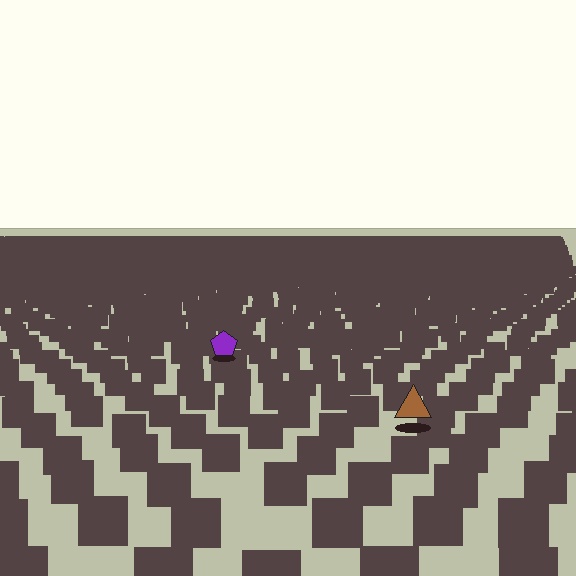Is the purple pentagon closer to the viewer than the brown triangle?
No. The brown triangle is closer — you can tell from the texture gradient: the ground texture is coarser near it.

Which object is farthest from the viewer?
The purple pentagon is farthest from the viewer. It appears smaller and the ground texture around it is denser.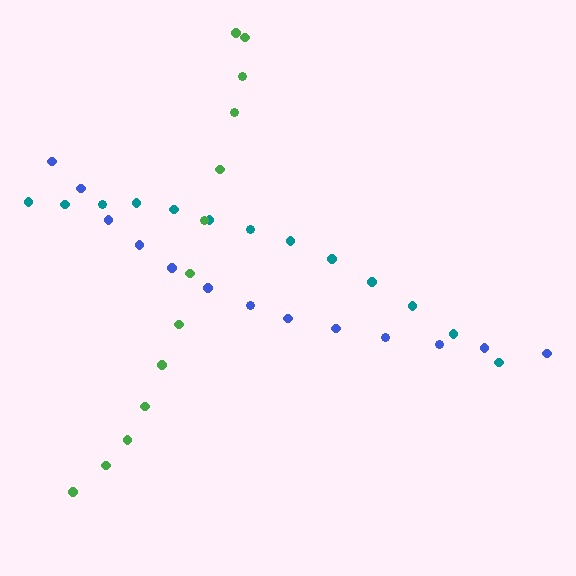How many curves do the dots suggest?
There are 3 distinct paths.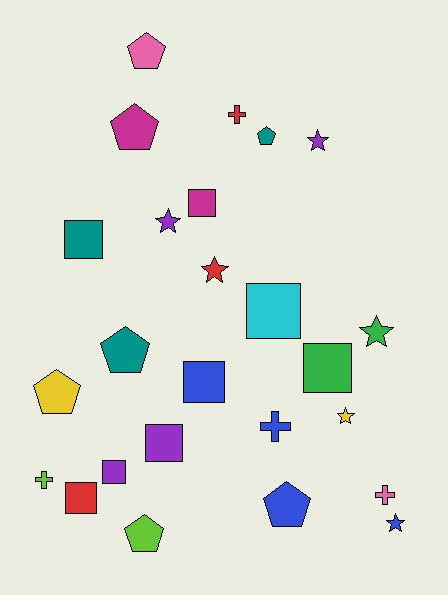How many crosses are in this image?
There are 4 crosses.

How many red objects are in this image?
There are 3 red objects.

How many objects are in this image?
There are 25 objects.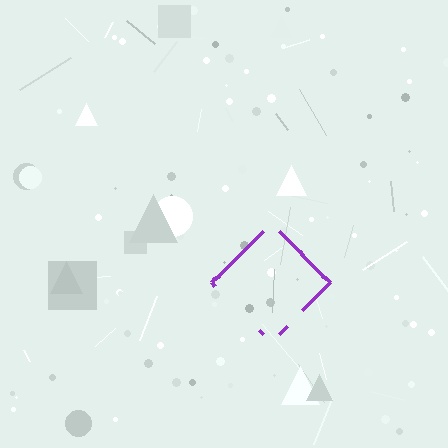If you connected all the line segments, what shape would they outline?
They would outline a diamond.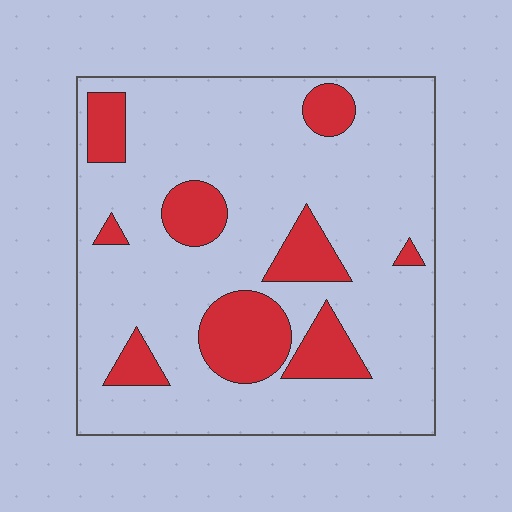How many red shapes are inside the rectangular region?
9.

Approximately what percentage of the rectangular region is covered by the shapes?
Approximately 20%.